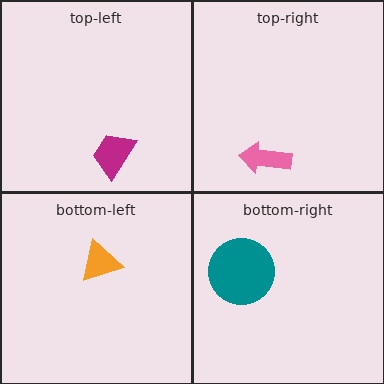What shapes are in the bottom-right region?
The teal circle.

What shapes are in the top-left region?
The magenta trapezoid.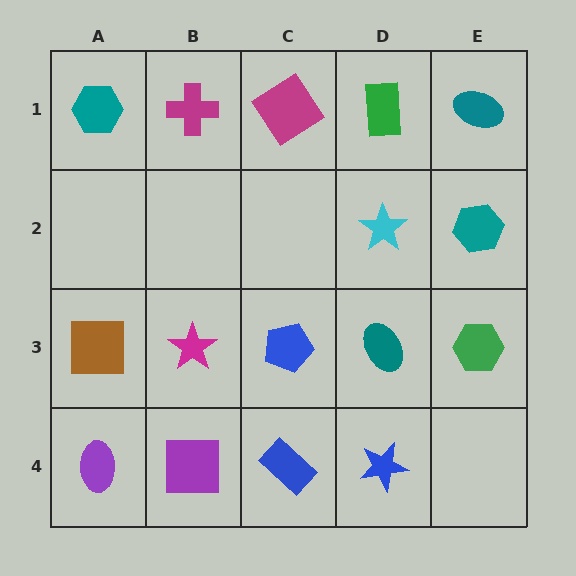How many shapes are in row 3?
5 shapes.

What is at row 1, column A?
A teal hexagon.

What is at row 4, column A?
A purple ellipse.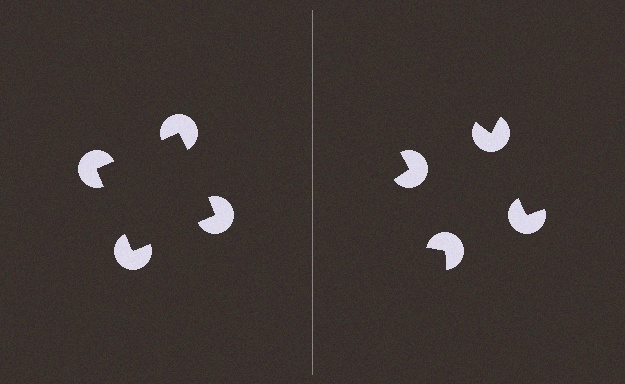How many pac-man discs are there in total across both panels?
8 — 4 on each side.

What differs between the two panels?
The pac-man discs are positioned identically on both sides; only the wedge orientations differ. On the left they align to a square; on the right they are misaligned.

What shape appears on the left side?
An illusory square.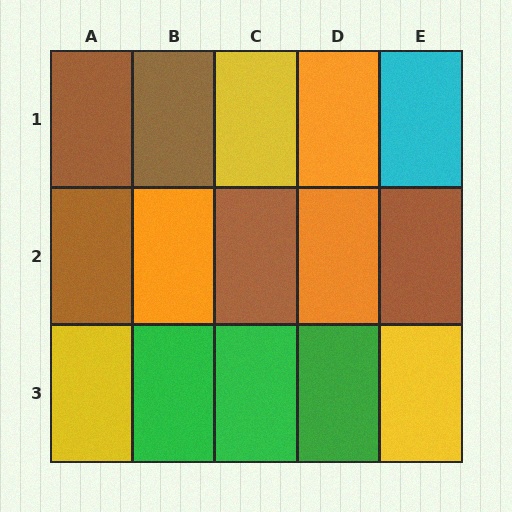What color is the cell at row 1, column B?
Brown.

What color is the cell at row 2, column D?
Orange.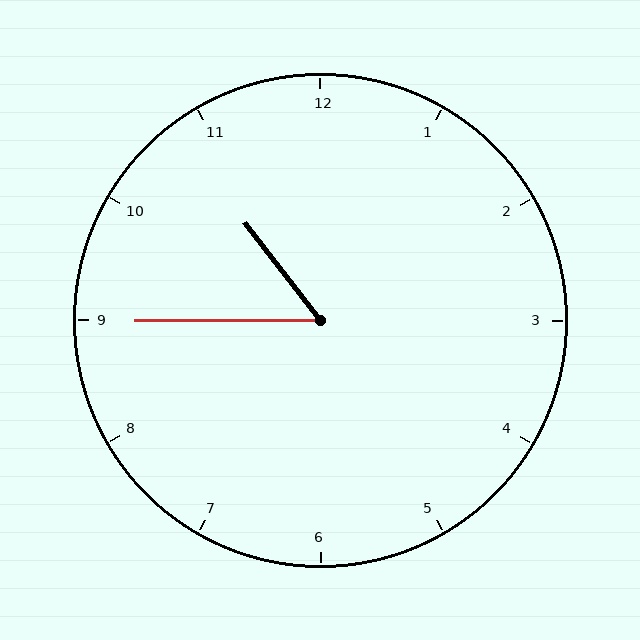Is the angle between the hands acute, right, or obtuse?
It is acute.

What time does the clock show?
10:45.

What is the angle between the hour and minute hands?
Approximately 52 degrees.